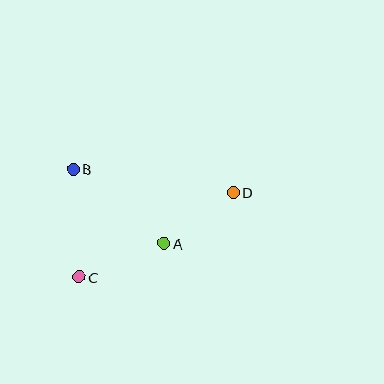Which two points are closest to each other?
Points A and D are closest to each other.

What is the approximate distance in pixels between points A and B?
The distance between A and B is approximately 117 pixels.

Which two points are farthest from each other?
Points C and D are farthest from each other.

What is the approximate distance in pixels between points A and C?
The distance between A and C is approximately 91 pixels.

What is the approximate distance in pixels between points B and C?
The distance between B and C is approximately 108 pixels.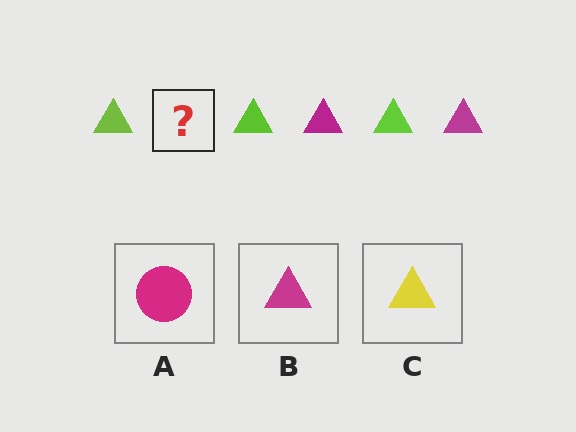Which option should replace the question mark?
Option B.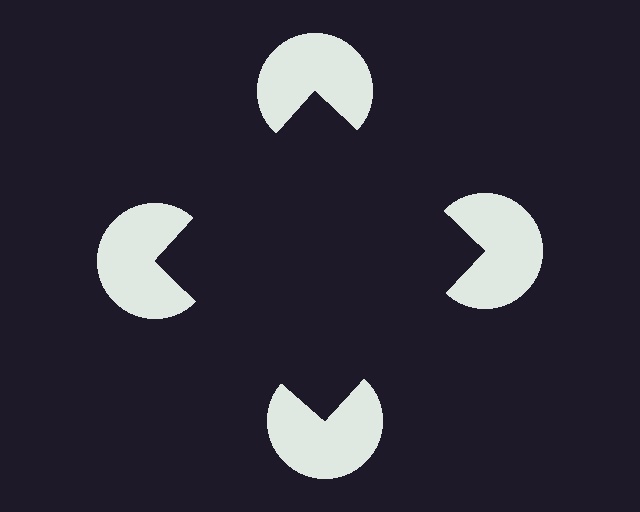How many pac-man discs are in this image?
There are 4 — one at each vertex of the illusory square.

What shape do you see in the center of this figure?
An illusory square — its edges are inferred from the aligned wedge cuts in the pac-man discs, not physically drawn.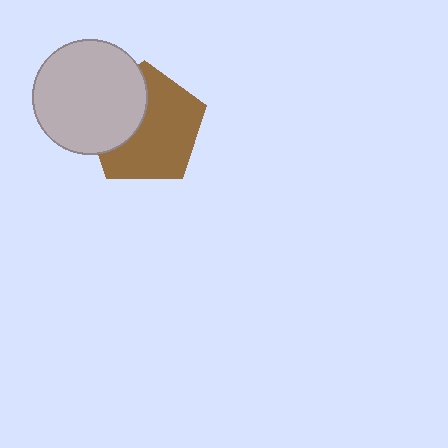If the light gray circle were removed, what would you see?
You would see the complete brown pentagon.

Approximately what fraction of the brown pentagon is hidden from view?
Roughly 35% of the brown pentagon is hidden behind the light gray circle.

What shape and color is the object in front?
The object in front is a light gray circle.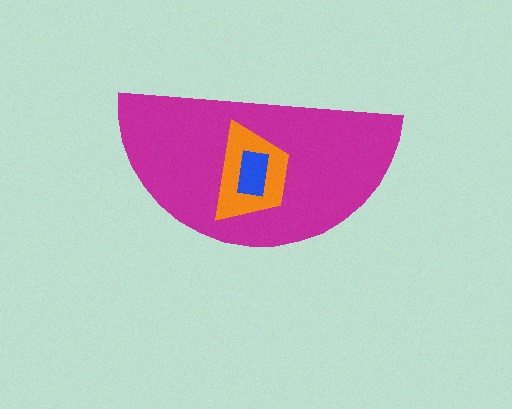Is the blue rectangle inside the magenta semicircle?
Yes.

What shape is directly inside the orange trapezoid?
The blue rectangle.